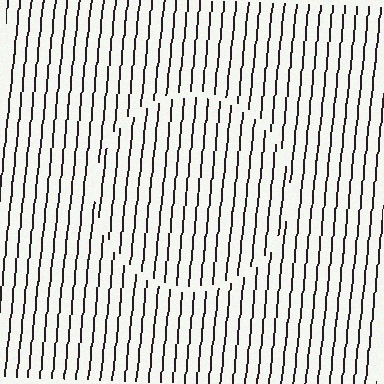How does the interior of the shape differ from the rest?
The interior of the shape contains the same grating, shifted by half a period — the contour is defined by the phase discontinuity where line-ends from the inner and outer gratings abut.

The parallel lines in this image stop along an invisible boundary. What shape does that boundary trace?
An illusory circle. The interior of the shape contains the same grating, shifted by half a period — the contour is defined by the phase discontinuity where line-ends from the inner and outer gratings abut.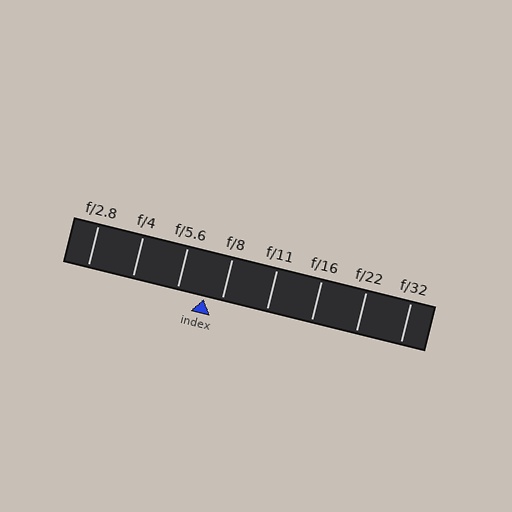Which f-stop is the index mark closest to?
The index mark is closest to f/8.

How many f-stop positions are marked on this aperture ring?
There are 8 f-stop positions marked.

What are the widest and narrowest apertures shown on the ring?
The widest aperture shown is f/2.8 and the narrowest is f/32.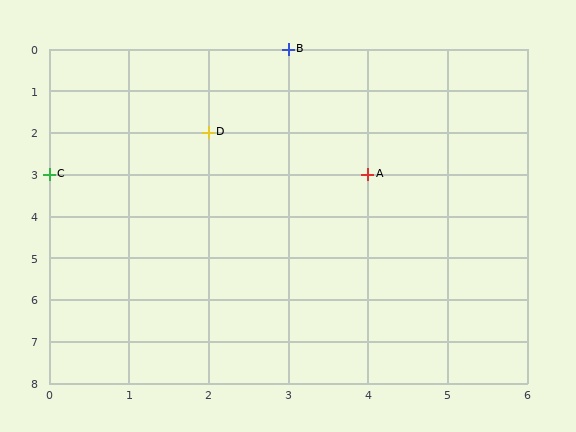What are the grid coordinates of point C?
Point C is at grid coordinates (0, 3).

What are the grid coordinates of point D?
Point D is at grid coordinates (2, 2).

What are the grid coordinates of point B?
Point B is at grid coordinates (3, 0).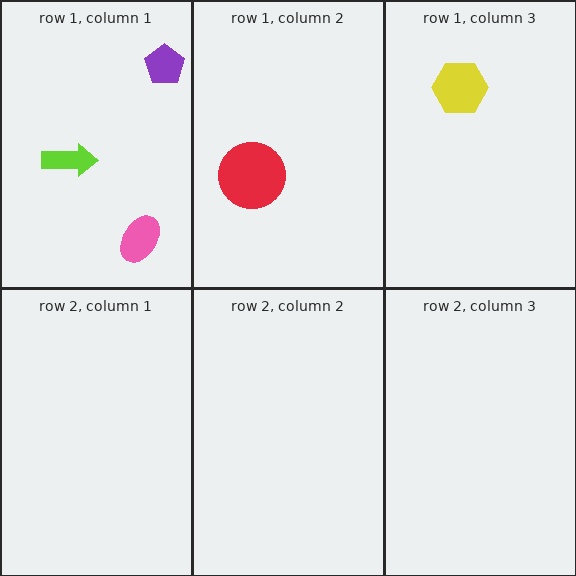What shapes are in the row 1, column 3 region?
The yellow hexagon.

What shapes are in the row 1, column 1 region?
The lime arrow, the purple pentagon, the pink ellipse.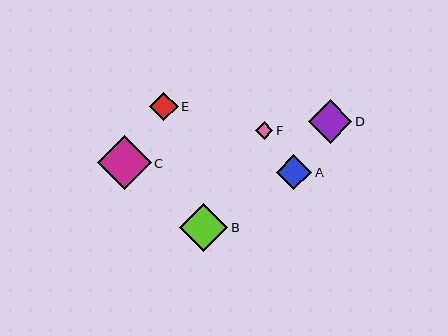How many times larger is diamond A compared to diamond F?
Diamond A is approximately 2.0 times the size of diamond F.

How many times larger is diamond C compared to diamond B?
Diamond C is approximately 1.1 times the size of diamond B.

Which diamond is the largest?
Diamond C is the largest with a size of approximately 54 pixels.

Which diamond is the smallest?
Diamond F is the smallest with a size of approximately 18 pixels.